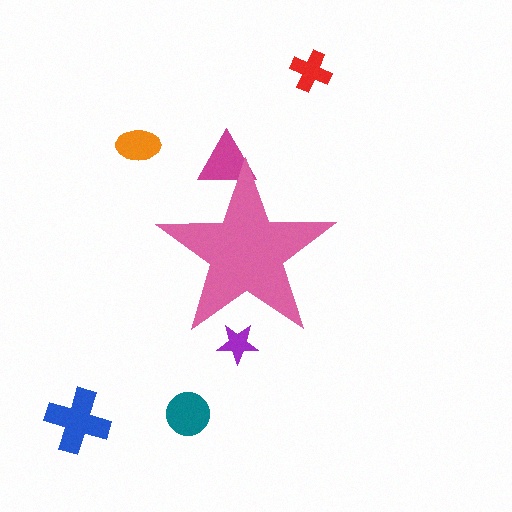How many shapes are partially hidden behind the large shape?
2 shapes are partially hidden.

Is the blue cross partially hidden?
No, the blue cross is fully visible.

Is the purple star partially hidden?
Yes, the purple star is partially hidden behind the pink star.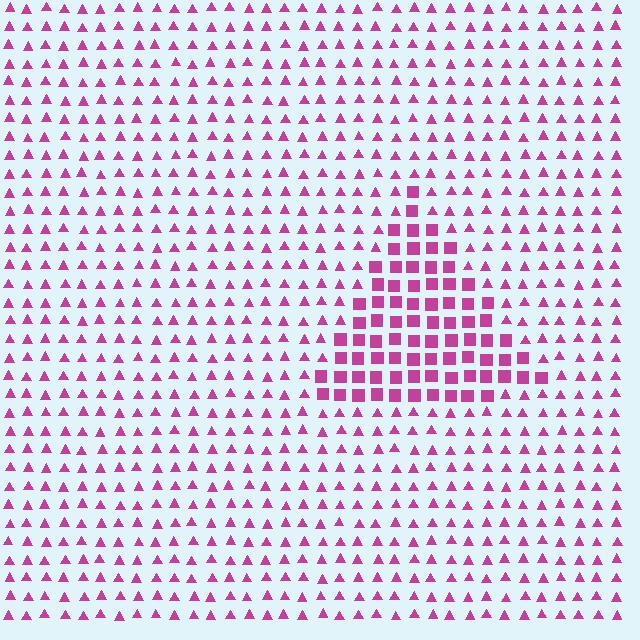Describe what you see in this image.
The image is filled with small magenta elements arranged in a uniform grid. A triangle-shaped region contains squares, while the surrounding area contains triangles. The boundary is defined purely by the change in element shape.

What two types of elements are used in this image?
The image uses squares inside the triangle region and triangles outside it.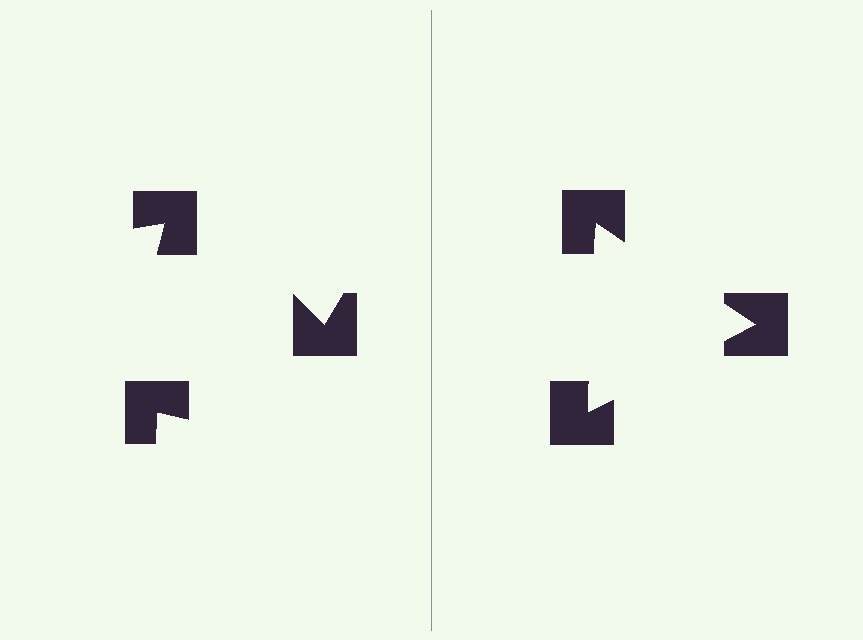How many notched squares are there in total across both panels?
6 — 3 on each side.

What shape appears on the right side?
An illusory triangle.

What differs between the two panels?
The notched squares are positioned identically on both sides; only the wedge orientations differ. On the right they align to a triangle; on the left they are misaligned.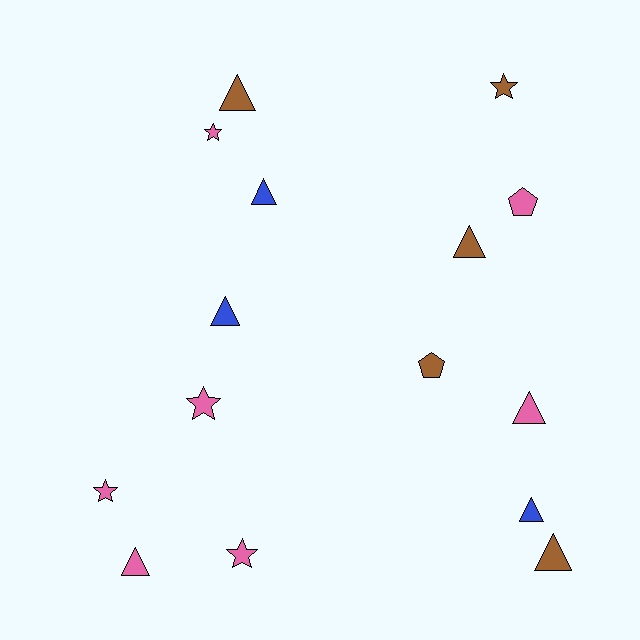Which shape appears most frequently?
Triangle, with 8 objects.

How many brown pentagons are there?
There is 1 brown pentagon.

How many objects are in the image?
There are 15 objects.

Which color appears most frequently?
Pink, with 7 objects.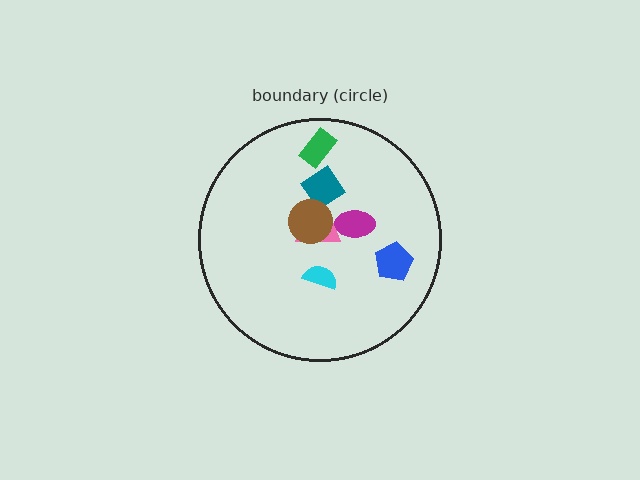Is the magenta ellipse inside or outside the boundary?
Inside.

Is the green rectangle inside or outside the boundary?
Inside.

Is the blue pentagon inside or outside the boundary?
Inside.